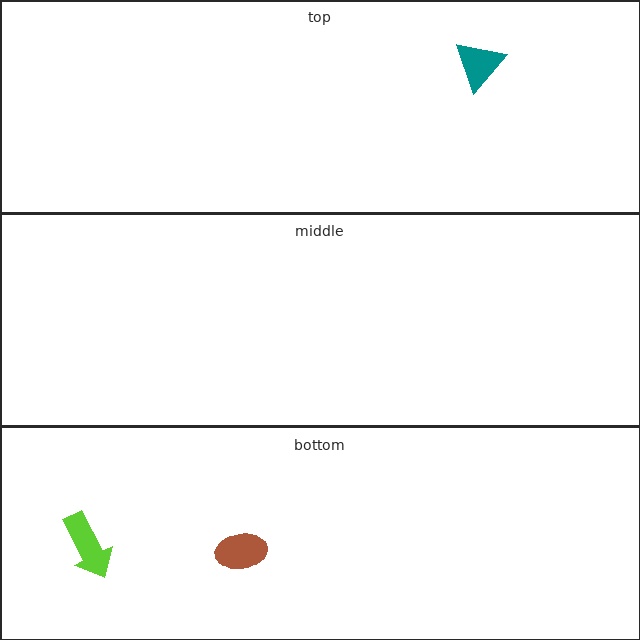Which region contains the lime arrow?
The bottom region.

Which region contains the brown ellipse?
The bottom region.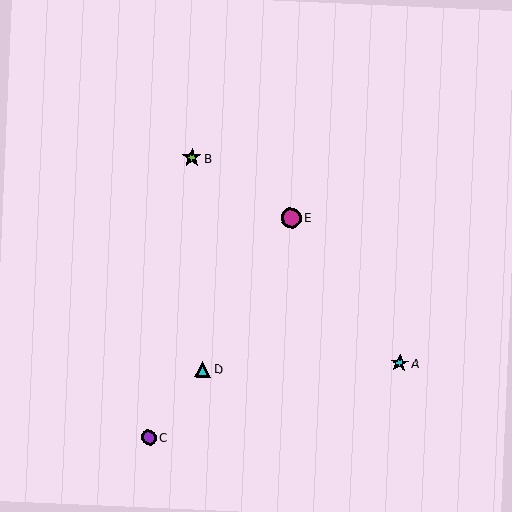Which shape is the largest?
The magenta circle (labeled E) is the largest.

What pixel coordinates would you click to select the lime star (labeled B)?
Click at (192, 158) to select the lime star B.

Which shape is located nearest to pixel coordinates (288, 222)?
The magenta circle (labeled E) at (291, 218) is nearest to that location.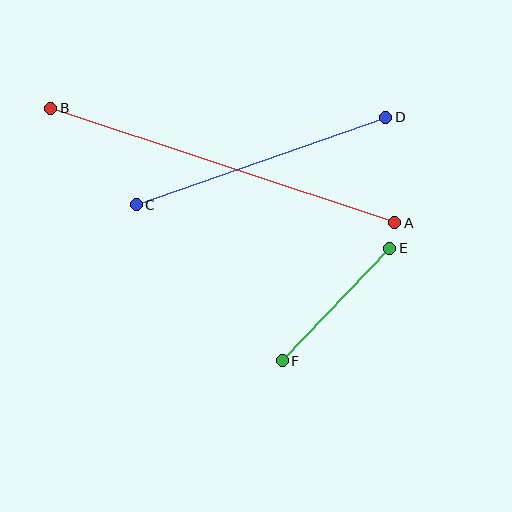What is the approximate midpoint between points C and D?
The midpoint is at approximately (261, 161) pixels.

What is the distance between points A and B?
The distance is approximately 363 pixels.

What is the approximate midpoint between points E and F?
The midpoint is at approximately (336, 305) pixels.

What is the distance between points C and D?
The distance is approximately 264 pixels.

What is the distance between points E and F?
The distance is approximately 156 pixels.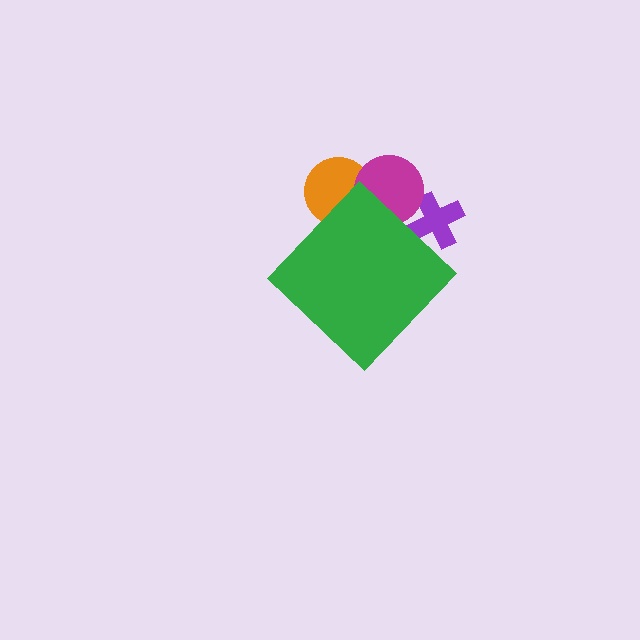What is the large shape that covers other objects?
A green diamond.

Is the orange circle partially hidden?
Yes, the orange circle is partially hidden behind the green diamond.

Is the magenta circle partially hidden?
Yes, the magenta circle is partially hidden behind the green diamond.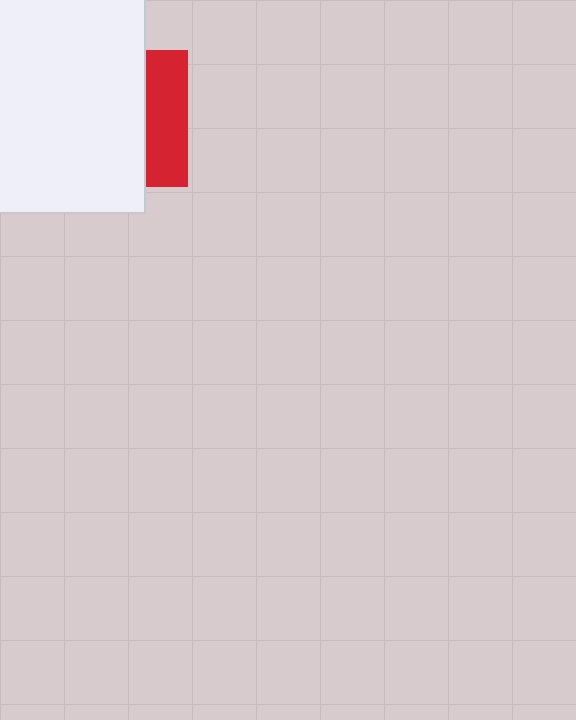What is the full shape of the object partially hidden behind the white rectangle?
The partially hidden object is a red square.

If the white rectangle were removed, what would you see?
You would see the complete red square.